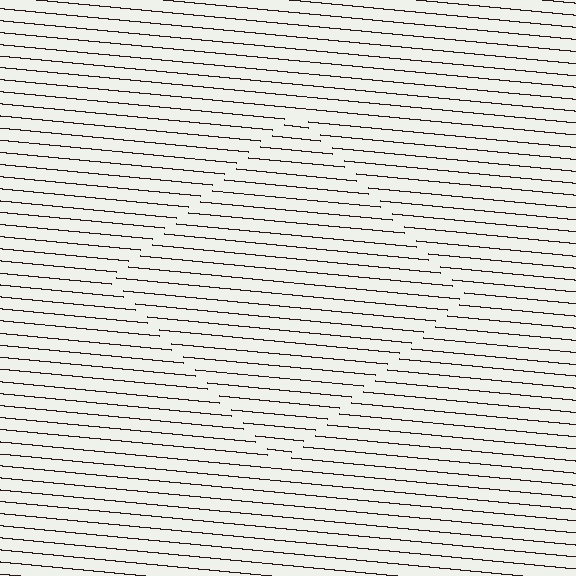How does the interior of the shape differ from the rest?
The interior of the shape contains the same grating, shifted by half a period — the contour is defined by the phase discontinuity where line-ends from the inner and outer gratings abut.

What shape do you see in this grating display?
An illusory square. The interior of the shape contains the same grating, shifted by half a period — the contour is defined by the phase discontinuity where line-ends from the inner and outer gratings abut.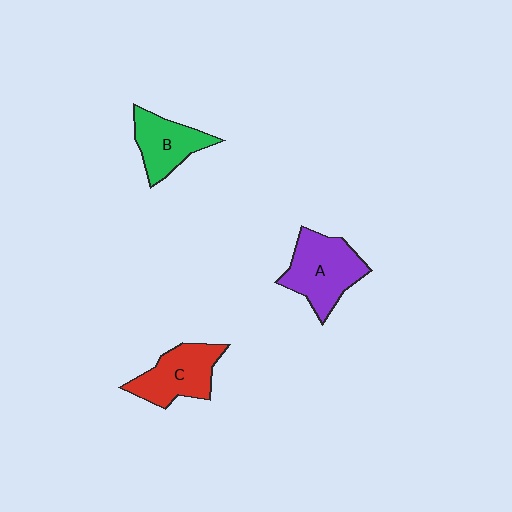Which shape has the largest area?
Shape A (purple).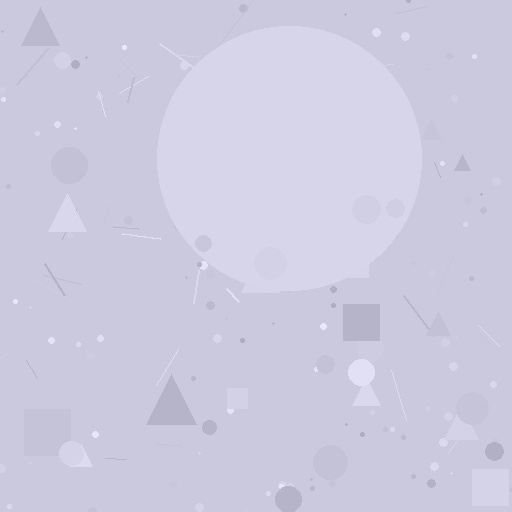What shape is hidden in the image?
A circle is hidden in the image.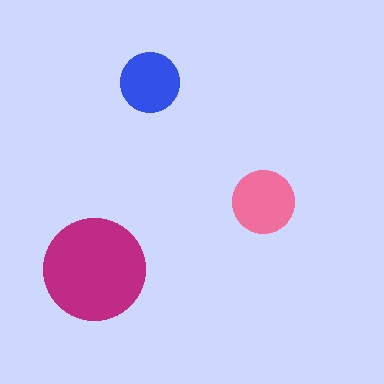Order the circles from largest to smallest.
the magenta one, the pink one, the blue one.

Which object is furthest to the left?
The magenta circle is leftmost.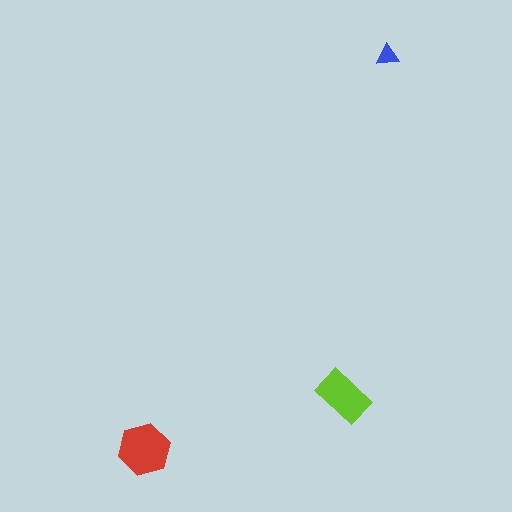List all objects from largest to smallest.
The red hexagon, the lime rectangle, the blue triangle.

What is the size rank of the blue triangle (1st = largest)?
3rd.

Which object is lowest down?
The red hexagon is bottommost.